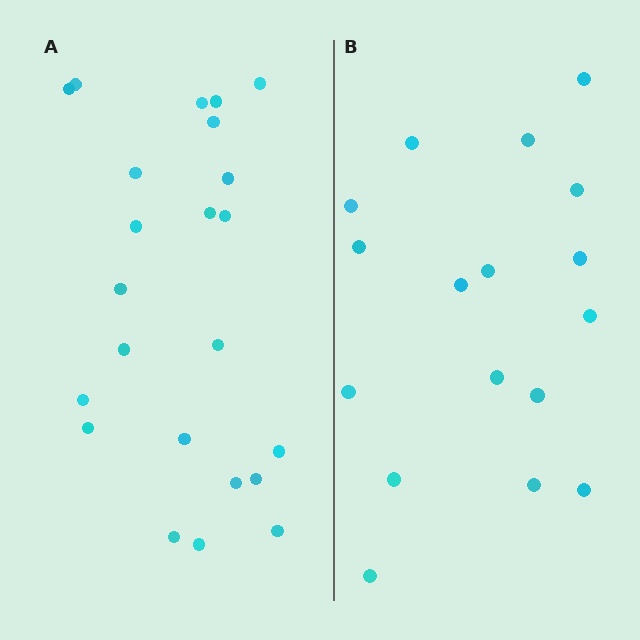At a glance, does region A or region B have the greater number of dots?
Region A (the left region) has more dots.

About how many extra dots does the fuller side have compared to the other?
Region A has about 6 more dots than region B.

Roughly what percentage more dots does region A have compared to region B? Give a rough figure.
About 35% more.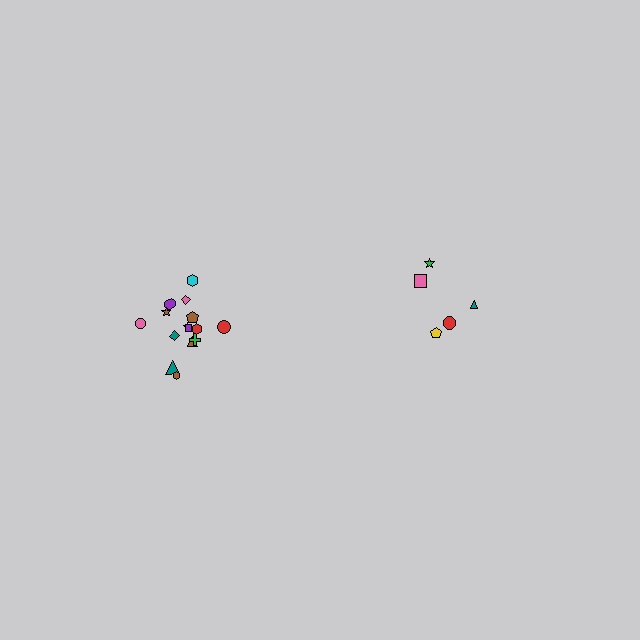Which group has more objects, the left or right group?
The left group.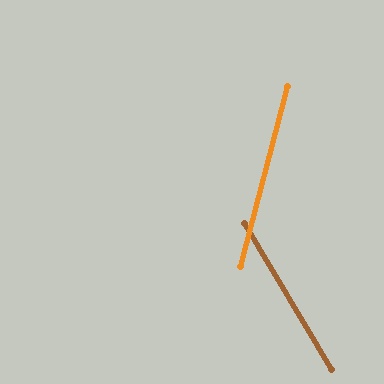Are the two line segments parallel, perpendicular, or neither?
Neither parallel nor perpendicular — they differ by about 45°.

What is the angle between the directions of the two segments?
Approximately 45 degrees.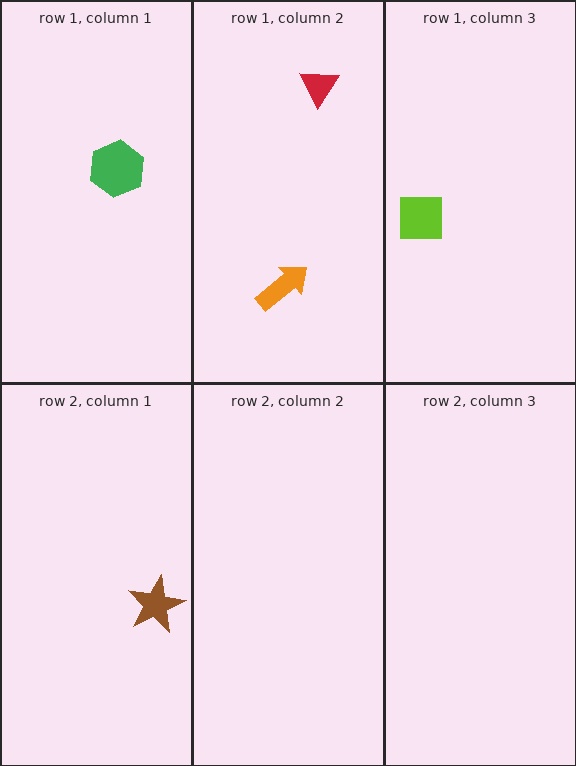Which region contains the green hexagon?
The row 1, column 1 region.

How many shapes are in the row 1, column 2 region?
2.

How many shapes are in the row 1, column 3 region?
1.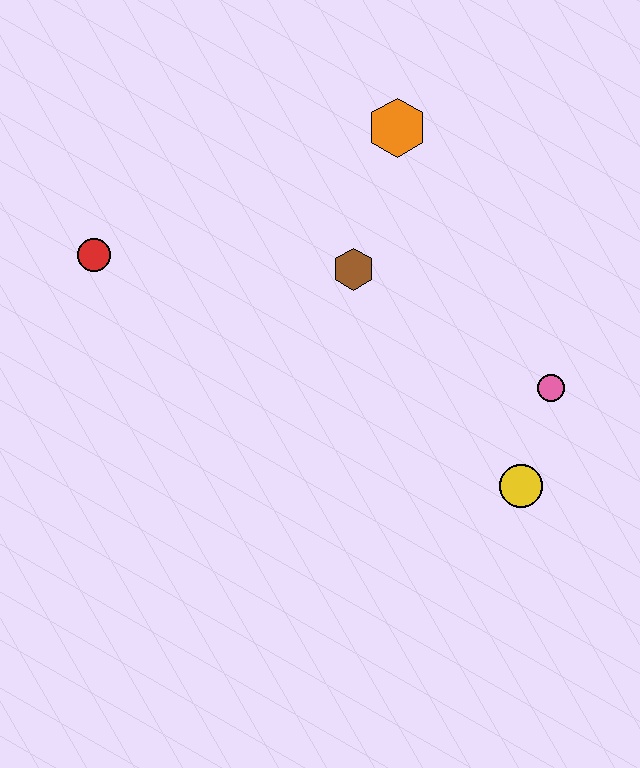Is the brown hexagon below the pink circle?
No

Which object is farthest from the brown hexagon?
The yellow circle is farthest from the brown hexagon.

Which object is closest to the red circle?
The brown hexagon is closest to the red circle.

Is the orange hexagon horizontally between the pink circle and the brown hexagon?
Yes